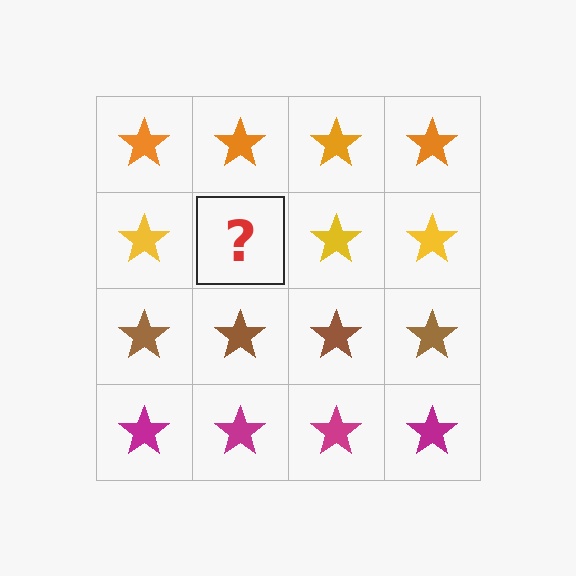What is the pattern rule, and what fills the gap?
The rule is that each row has a consistent color. The gap should be filled with a yellow star.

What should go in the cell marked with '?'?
The missing cell should contain a yellow star.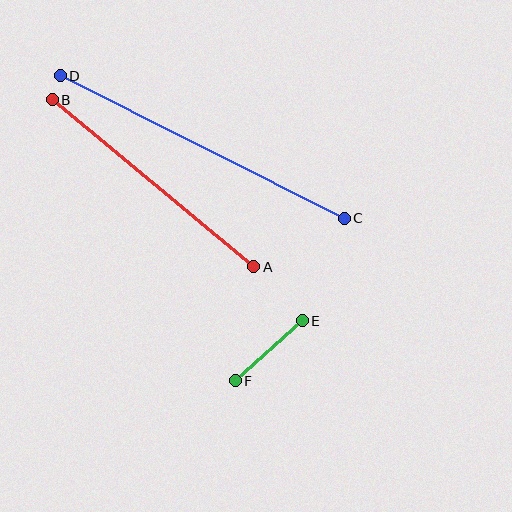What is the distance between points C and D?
The distance is approximately 318 pixels.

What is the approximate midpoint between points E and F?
The midpoint is at approximately (269, 351) pixels.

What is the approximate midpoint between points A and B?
The midpoint is at approximately (153, 183) pixels.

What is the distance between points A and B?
The distance is approximately 262 pixels.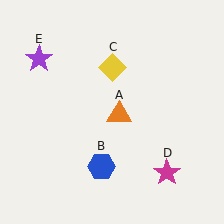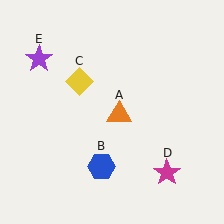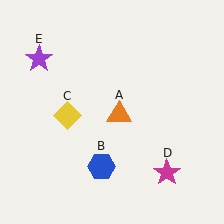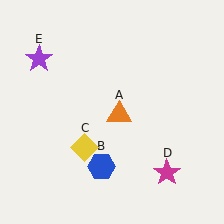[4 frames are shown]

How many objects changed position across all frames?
1 object changed position: yellow diamond (object C).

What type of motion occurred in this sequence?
The yellow diamond (object C) rotated counterclockwise around the center of the scene.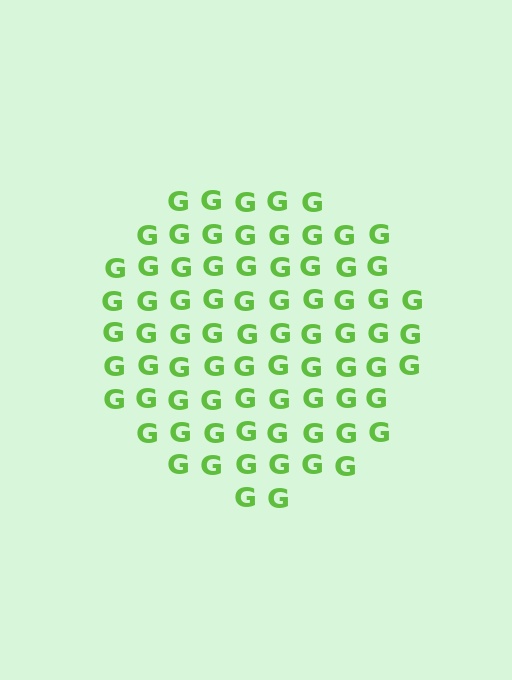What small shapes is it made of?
It is made of small letter G's.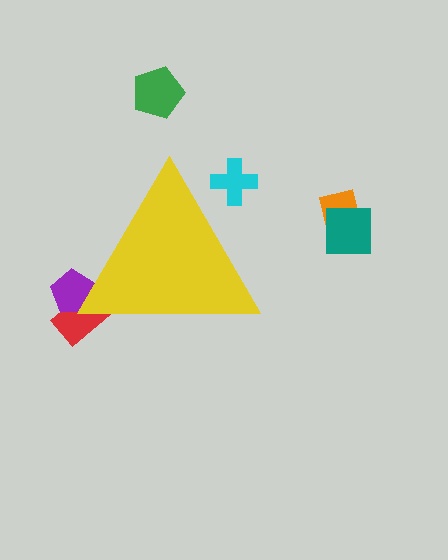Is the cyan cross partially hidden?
Yes, the cyan cross is partially hidden behind the yellow triangle.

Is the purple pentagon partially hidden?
Yes, the purple pentagon is partially hidden behind the yellow triangle.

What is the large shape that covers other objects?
A yellow triangle.